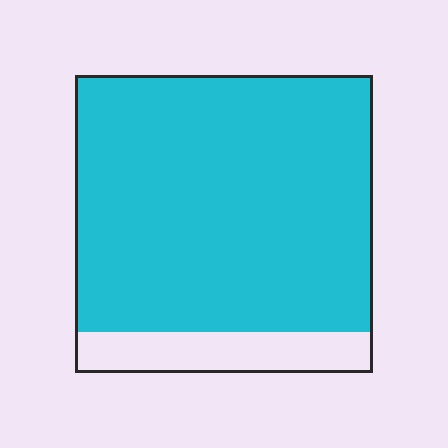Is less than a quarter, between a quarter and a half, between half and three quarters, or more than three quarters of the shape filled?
More than three quarters.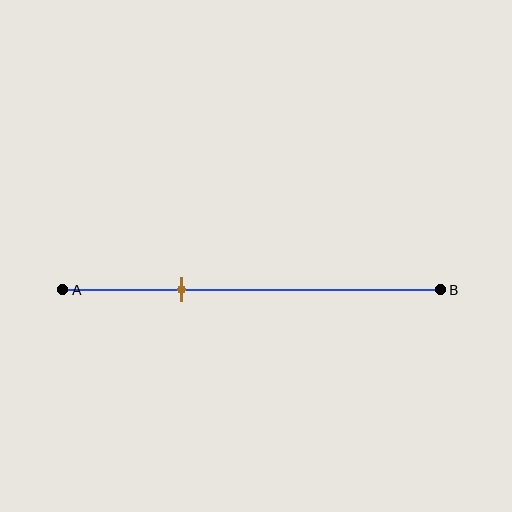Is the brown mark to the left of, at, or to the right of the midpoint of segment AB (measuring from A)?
The brown mark is to the left of the midpoint of segment AB.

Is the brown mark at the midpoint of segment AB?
No, the mark is at about 30% from A, not at the 50% midpoint.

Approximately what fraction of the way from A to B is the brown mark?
The brown mark is approximately 30% of the way from A to B.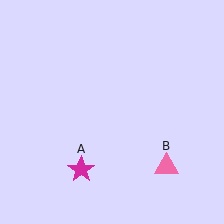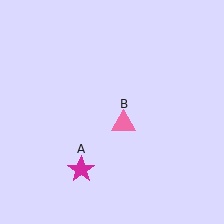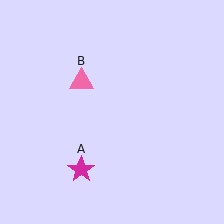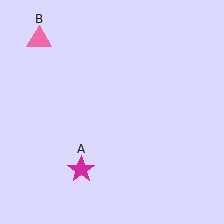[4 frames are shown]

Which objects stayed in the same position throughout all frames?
Magenta star (object A) remained stationary.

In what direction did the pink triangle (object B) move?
The pink triangle (object B) moved up and to the left.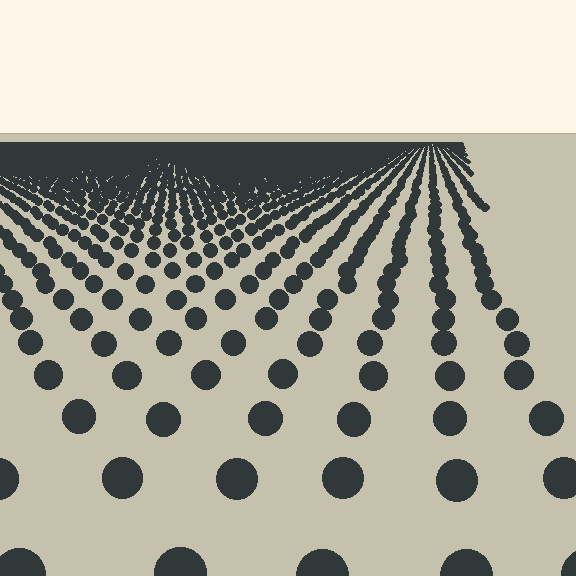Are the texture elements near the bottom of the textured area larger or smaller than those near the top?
Larger. Near the bottom, elements are closer to the viewer and appear at a bigger on-screen size.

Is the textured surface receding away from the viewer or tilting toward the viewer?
The surface is receding away from the viewer. Texture elements get smaller and denser toward the top.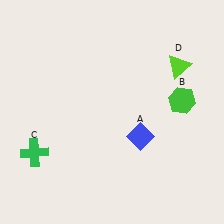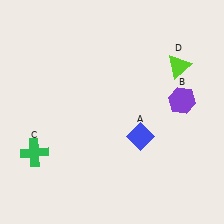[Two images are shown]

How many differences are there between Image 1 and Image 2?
There is 1 difference between the two images.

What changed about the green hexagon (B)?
In Image 1, B is green. In Image 2, it changed to purple.